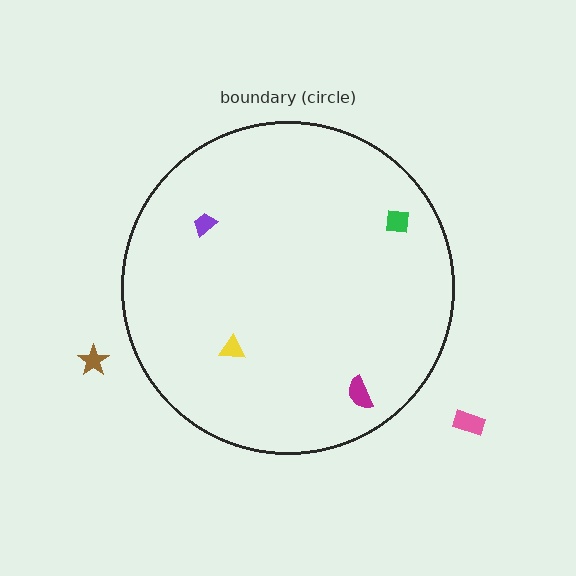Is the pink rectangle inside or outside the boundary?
Outside.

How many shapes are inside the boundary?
4 inside, 2 outside.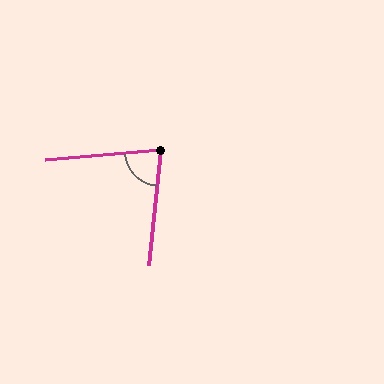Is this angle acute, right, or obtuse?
It is acute.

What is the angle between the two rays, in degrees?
Approximately 80 degrees.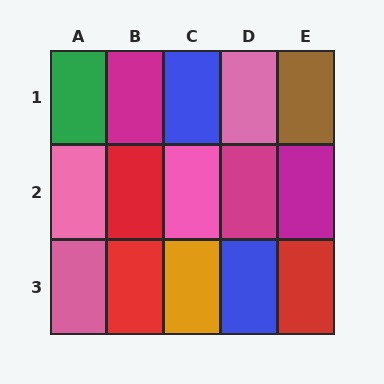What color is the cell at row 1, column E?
Brown.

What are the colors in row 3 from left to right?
Pink, red, orange, blue, red.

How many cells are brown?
1 cell is brown.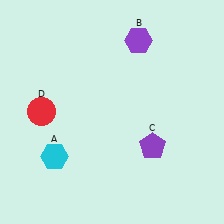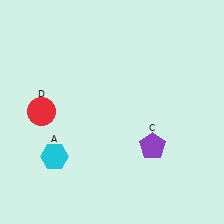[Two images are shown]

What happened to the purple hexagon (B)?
The purple hexagon (B) was removed in Image 2. It was in the top-right area of Image 1.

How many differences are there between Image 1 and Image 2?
There is 1 difference between the two images.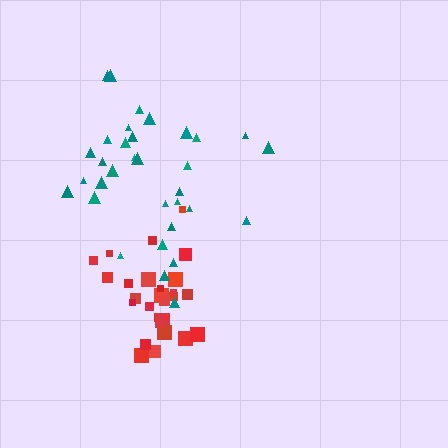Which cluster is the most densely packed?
Red.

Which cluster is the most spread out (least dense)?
Teal.